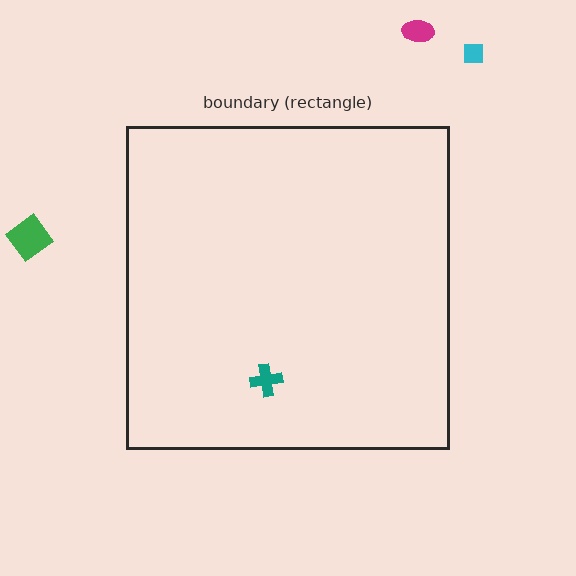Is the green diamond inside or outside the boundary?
Outside.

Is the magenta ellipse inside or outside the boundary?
Outside.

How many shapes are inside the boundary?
1 inside, 3 outside.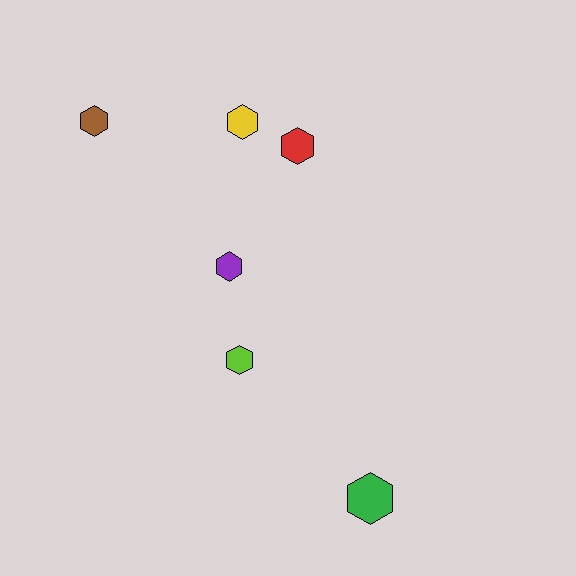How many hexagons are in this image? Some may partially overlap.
There are 6 hexagons.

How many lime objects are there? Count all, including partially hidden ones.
There is 1 lime object.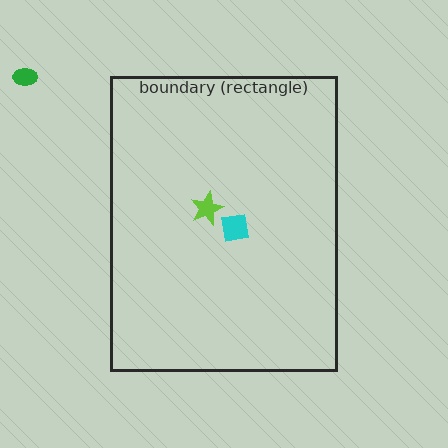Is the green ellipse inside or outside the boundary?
Outside.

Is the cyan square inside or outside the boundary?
Inside.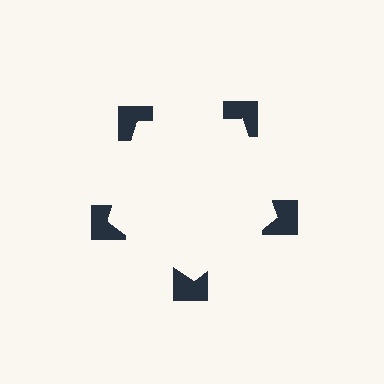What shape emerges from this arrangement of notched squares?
An illusory pentagon — its edges are inferred from the aligned wedge cuts in the notched squares, not physically drawn.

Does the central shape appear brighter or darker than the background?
It typically appears slightly brighter than the background, even though no actual brightness change is drawn.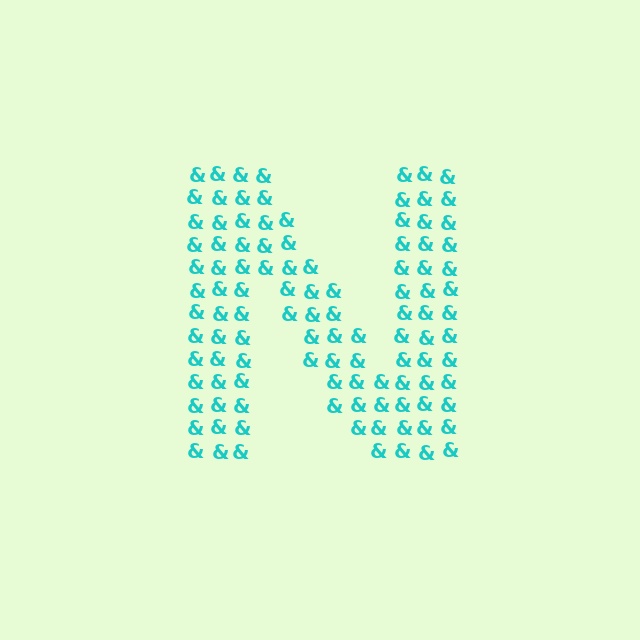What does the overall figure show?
The overall figure shows the letter N.